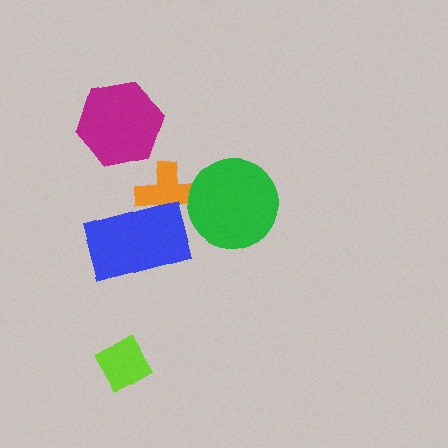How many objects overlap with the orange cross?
2 objects overlap with the orange cross.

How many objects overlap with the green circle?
1 object overlaps with the green circle.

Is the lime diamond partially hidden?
No, no other shape covers it.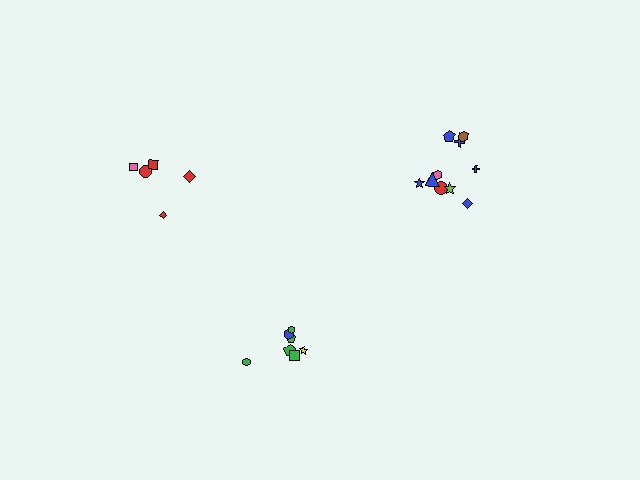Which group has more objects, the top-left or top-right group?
The top-right group.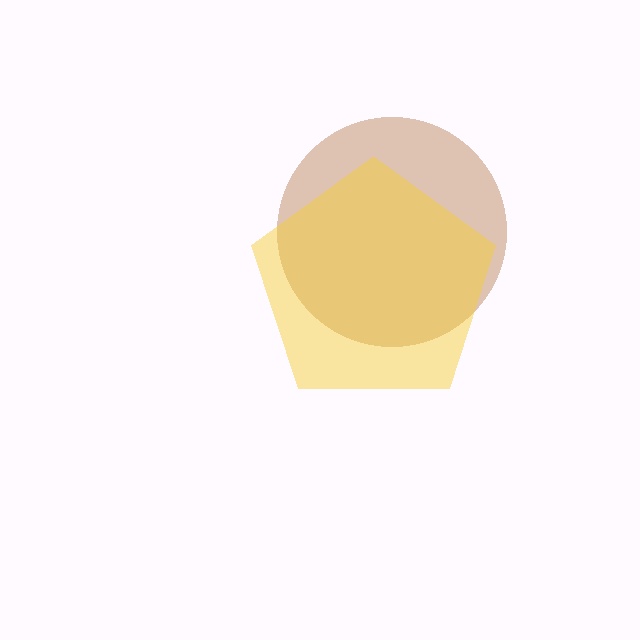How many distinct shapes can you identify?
There are 2 distinct shapes: a brown circle, a yellow pentagon.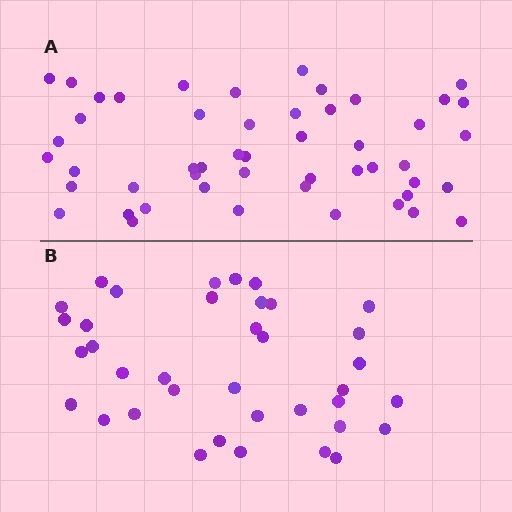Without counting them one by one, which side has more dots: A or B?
Region A (the top region) has more dots.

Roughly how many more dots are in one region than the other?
Region A has approximately 15 more dots than region B.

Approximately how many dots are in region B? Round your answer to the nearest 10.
About 40 dots. (The exact count is 37, which rounds to 40.)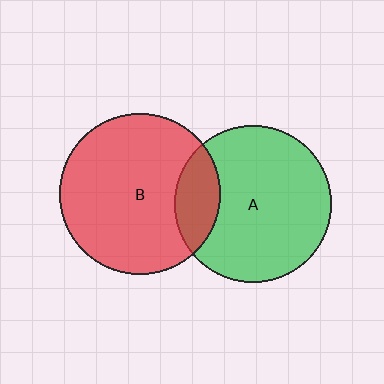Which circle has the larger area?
Circle B (red).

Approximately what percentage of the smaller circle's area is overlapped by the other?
Approximately 20%.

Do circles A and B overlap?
Yes.